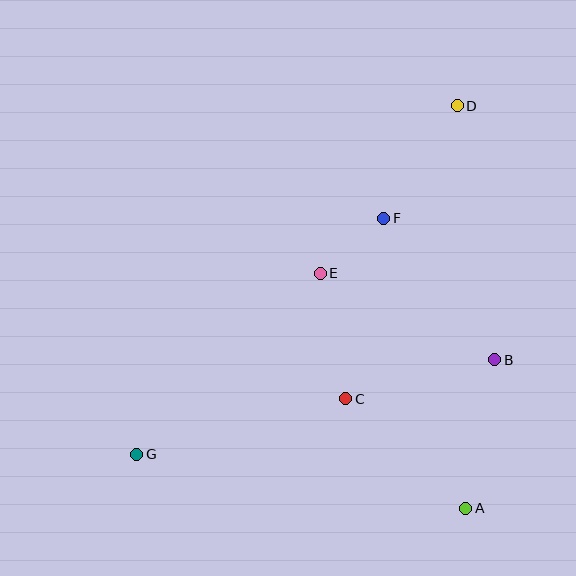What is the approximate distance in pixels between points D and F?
The distance between D and F is approximately 135 pixels.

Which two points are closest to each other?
Points E and F are closest to each other.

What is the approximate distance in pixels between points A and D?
The distance between A and D is approximately 403 pixels.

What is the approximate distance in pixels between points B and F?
The distance between B and F is approximately 180 pixels.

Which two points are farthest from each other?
Points D and G are farthest from each other.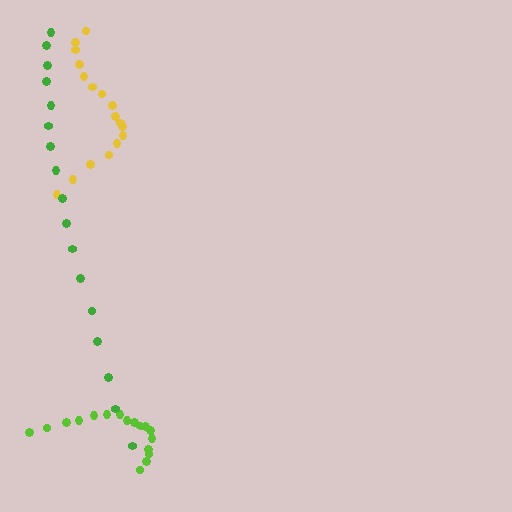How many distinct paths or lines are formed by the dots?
There are 3 distinct paths.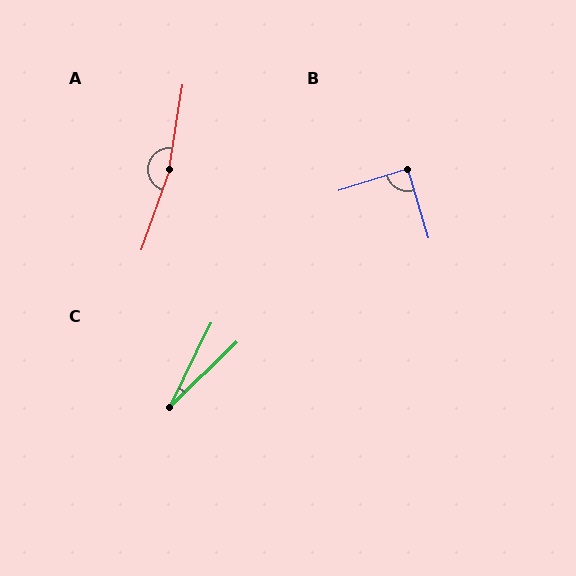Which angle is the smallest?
C, at approximately 19 degrees.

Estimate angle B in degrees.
Approximately 89 degrees.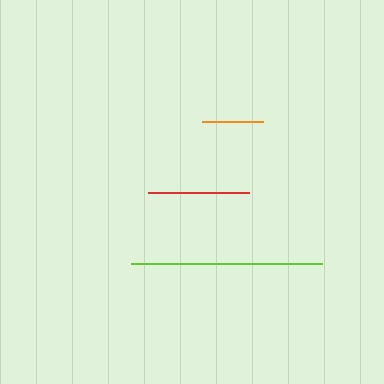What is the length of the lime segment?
The lime segment is approximately 192 pixels long.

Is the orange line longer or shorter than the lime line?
The lime line is longer than the orange line.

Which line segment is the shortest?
The orange line is the shortest at approximately 62 pixels.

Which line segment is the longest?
The lime line is the longest at approximately 192 pixels.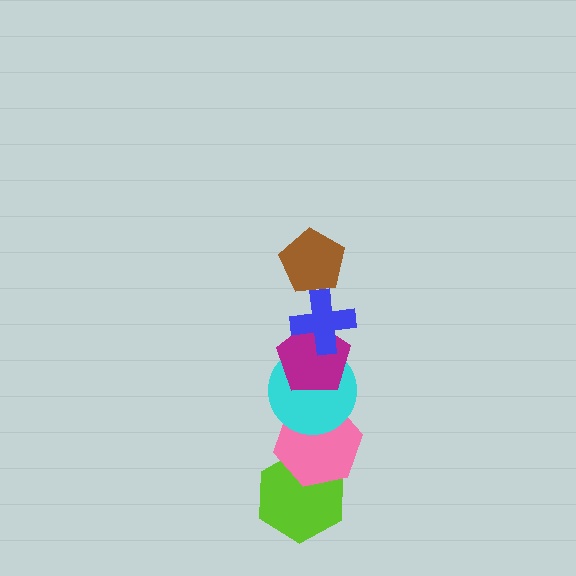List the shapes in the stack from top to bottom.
From top to bottom: the brown pentagon, the blue cross, the magenta pentagon, the cyan circle, the pink hexagon, the lime hexagon.